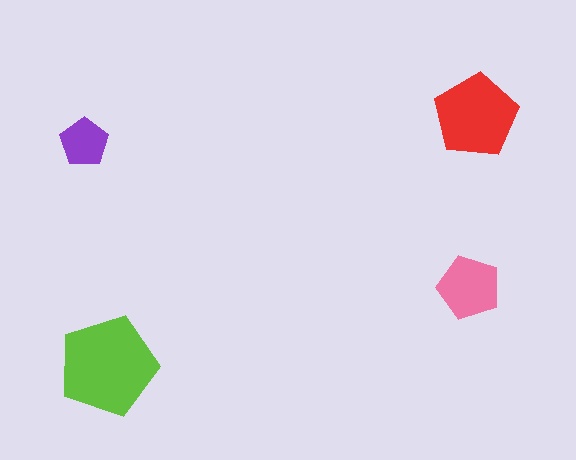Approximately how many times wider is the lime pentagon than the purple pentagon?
About 2 times wider.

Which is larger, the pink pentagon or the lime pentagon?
The lime one.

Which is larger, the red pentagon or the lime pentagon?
The lime one.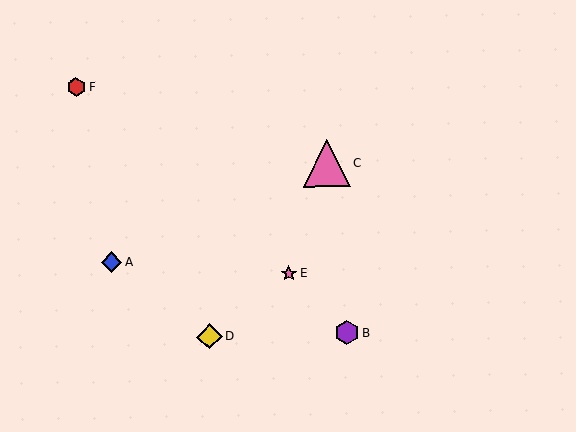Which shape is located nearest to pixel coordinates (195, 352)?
The yellow diamond (labeled D) at (210, 337) is nearest to that location.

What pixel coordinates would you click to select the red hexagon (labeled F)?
Click at (76, 87) to select the red hexagon F.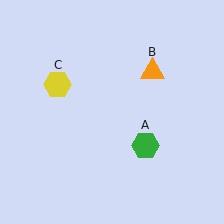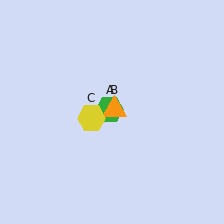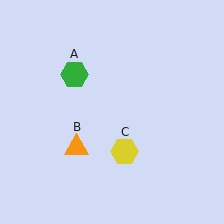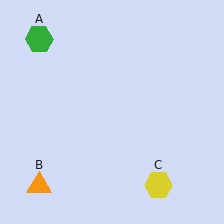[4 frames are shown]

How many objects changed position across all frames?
3 objects changed position: green hexagon (object A), orange triangle (object B), yellow hexagon (object C).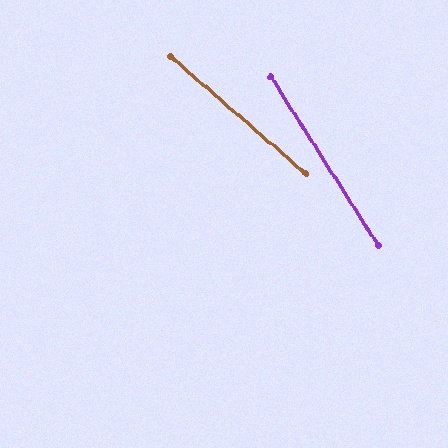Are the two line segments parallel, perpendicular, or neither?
Neither parallel nor perpendicular — they differ by about 16°.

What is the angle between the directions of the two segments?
Approximately 16 degrees.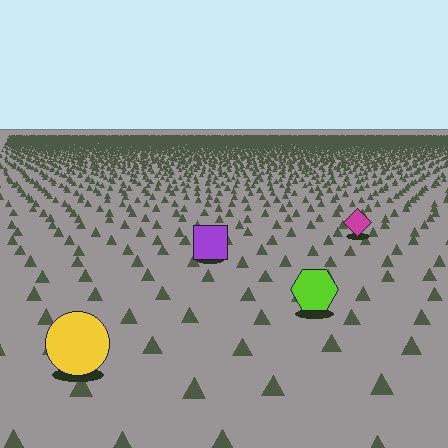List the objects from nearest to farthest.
From nearest to farthest: the yellow circle, the lime hexagon, the purple square, the magenta diamond.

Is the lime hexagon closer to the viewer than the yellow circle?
No. The yellow circle is closer — you can tell from the texture gradient: the ground texture is coarser near it.